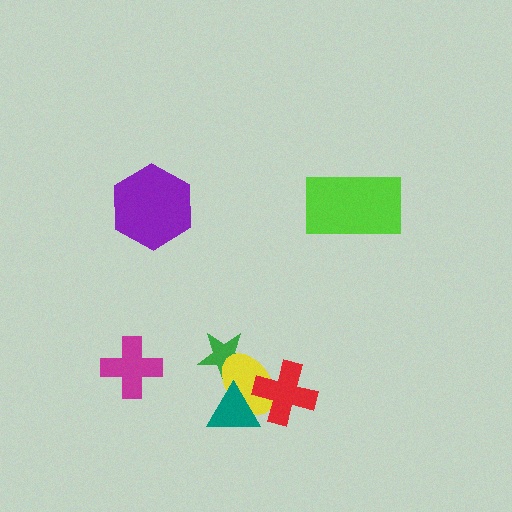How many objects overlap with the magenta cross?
0 objects overlap with the magenta cross.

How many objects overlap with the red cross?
2 objects overlap with the red cross.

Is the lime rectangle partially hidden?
No, no other shape covers it.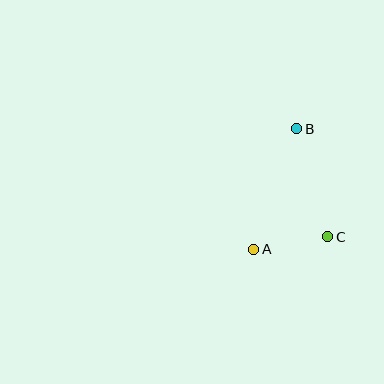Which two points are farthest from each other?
Points A and B are farthest from each other.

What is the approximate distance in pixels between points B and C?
The distance between B and C is approximately 112 pixels.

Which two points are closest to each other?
Points A and C are closest to each other.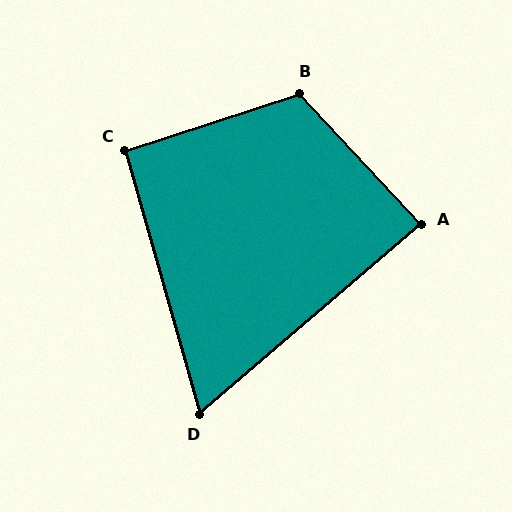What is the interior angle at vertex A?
Approximately 88 degrees (approximately right).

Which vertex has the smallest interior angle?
D, at approximately 65 degrees.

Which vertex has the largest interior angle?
B, at approximately 115 degrees.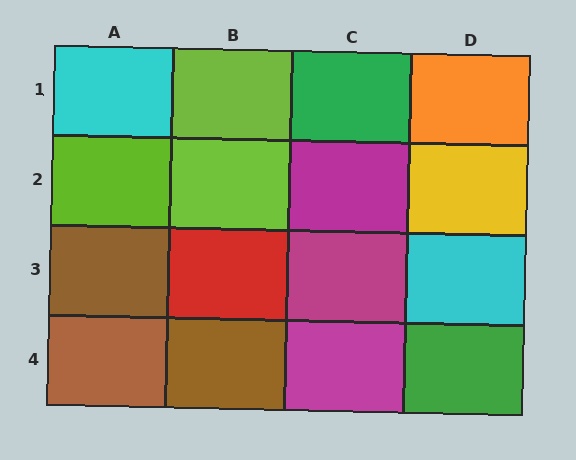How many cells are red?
1 cell is red.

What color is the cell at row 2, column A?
Lime.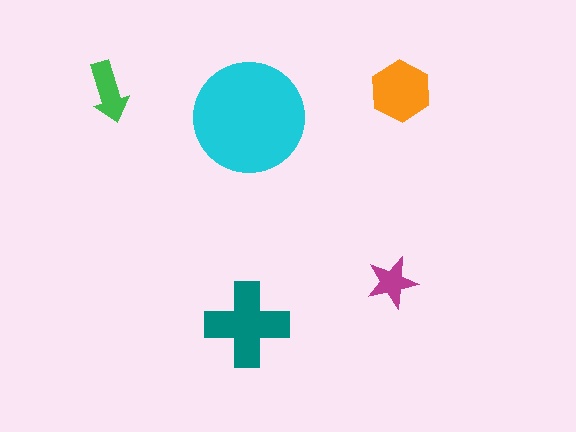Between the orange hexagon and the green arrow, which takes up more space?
The orange hexagon.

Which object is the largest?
The cyan circle.